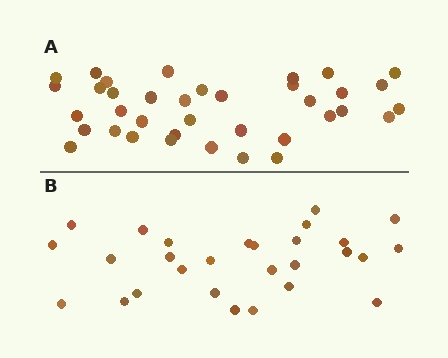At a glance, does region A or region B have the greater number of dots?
Region A (the top region) has more dots.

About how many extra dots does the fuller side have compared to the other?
Region A has roughly 8 or so more dots than region B.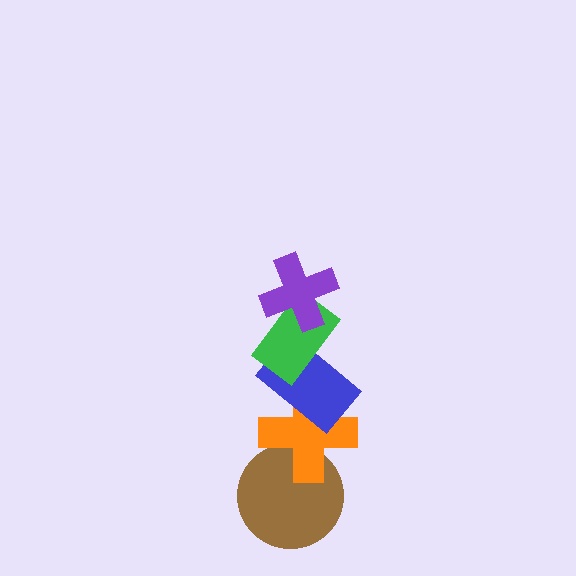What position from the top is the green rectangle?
The green rectangle is 2nd from the top.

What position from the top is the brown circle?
The brown circle is 5th from the top.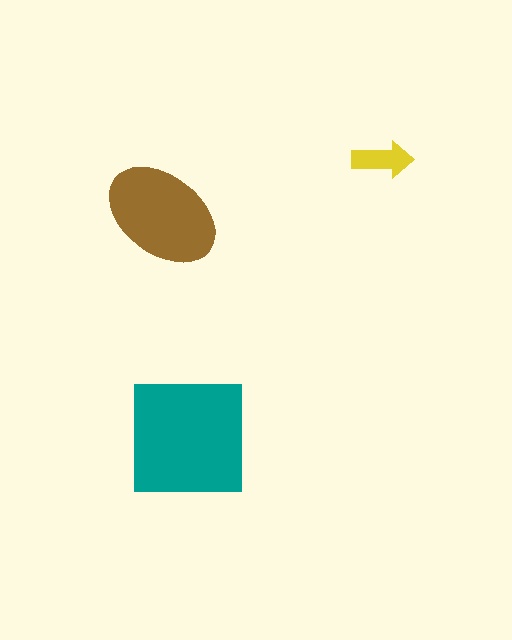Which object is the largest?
The teal square.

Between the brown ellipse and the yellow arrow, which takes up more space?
The brown ellipse.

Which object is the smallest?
The yellow arrow.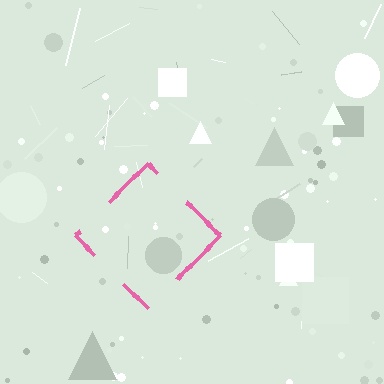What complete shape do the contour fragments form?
The contour fragments form a diamond.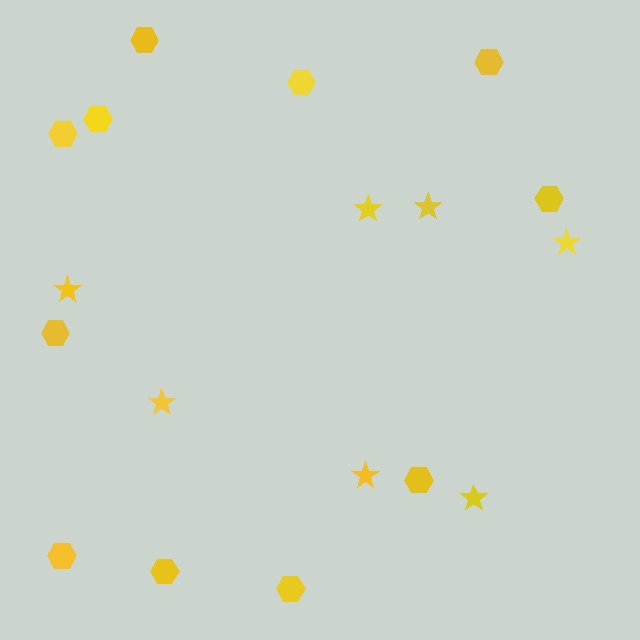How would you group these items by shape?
There are 2 groups: one group of hexagons (11) and one group of stars (7).